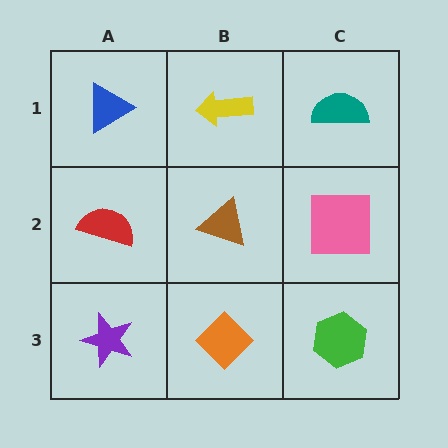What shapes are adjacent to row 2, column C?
A teal semicircle (row 1, column C), a green hexagon (row 3, column C), a brown triangle (row 2, column B).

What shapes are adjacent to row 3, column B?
A brown triangle (row 2, column B), a purple star (row 3, column A), a green hexagon (row 3, column C).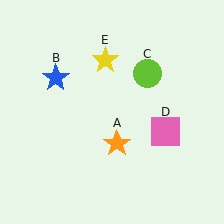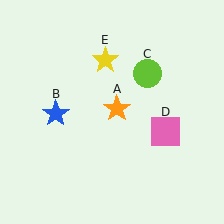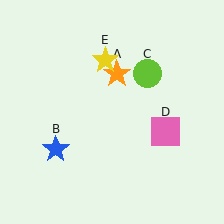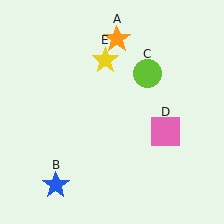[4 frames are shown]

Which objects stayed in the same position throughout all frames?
Lime circle (object C) and pink square (object D) and yellow star (object E) remained stationary.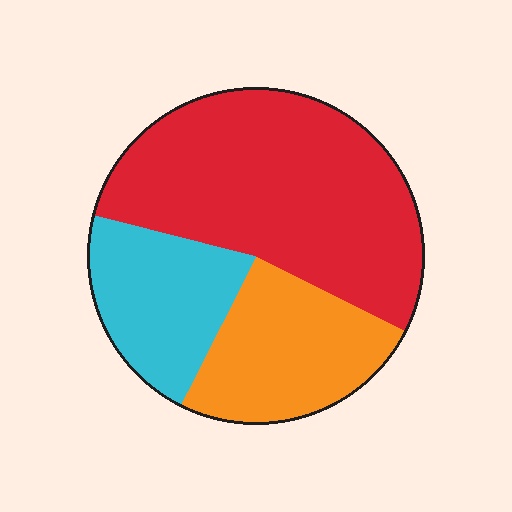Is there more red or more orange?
Red.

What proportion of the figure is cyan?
Cyan covers 22% of the figure.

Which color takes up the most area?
Red, at roughly 55%.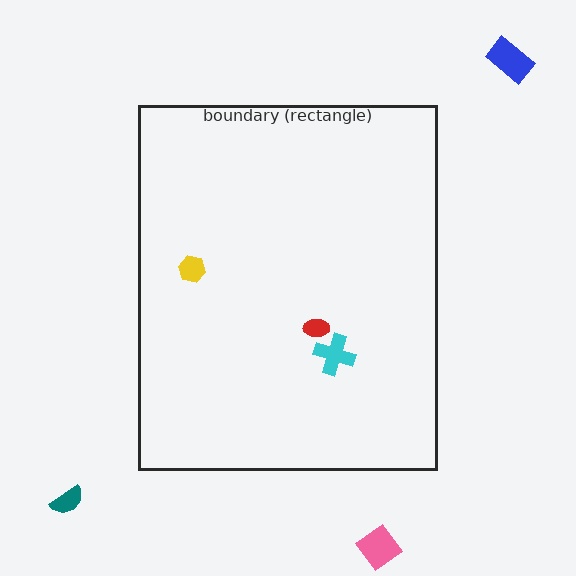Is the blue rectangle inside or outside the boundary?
Outside.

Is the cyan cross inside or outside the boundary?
Inside.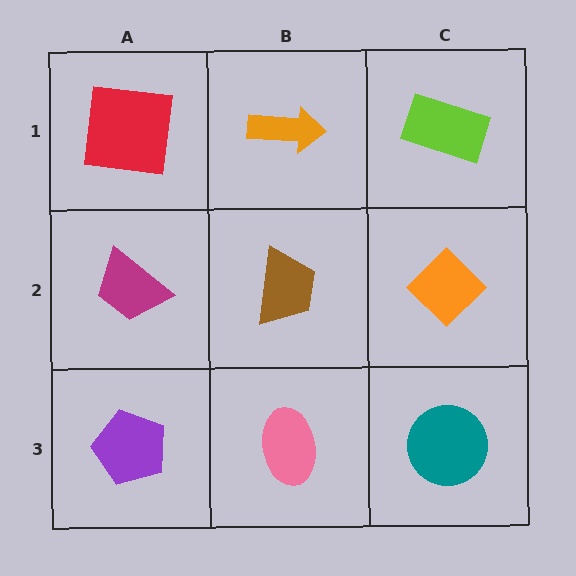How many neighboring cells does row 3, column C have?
2.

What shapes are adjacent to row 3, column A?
A magenta trapezoid (row 2, column A), a pink ellipse (row 3, column B).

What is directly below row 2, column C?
A teal circle.